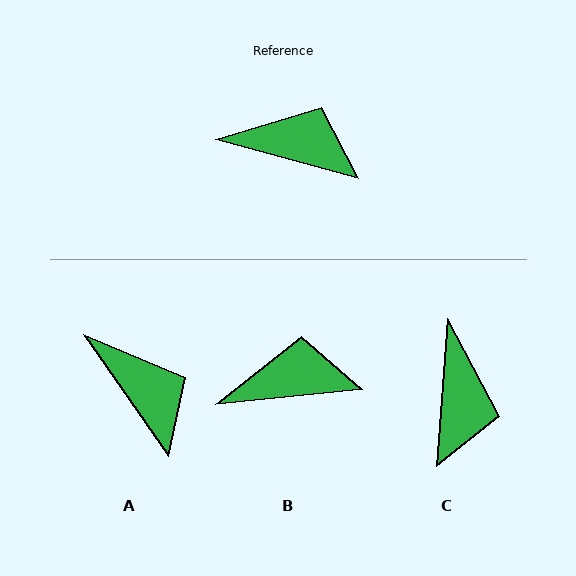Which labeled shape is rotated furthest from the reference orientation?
C, about 79 degrees away.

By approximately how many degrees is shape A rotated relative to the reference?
Approximately 40 degrees clockwise.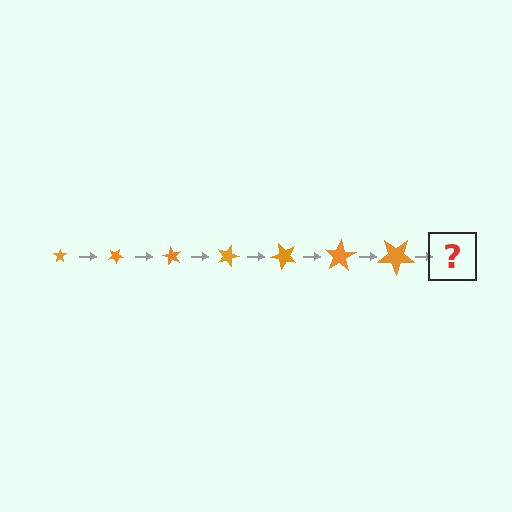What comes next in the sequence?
The next element should be a star, larger than the previous one and rotated 210 degrees from the start.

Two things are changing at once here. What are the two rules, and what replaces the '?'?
The two rules are that the star grows larger each step and it rotates 30 degrees each step. The '?' should be a star, larger than the previous one and rotated 210 degrees from the start.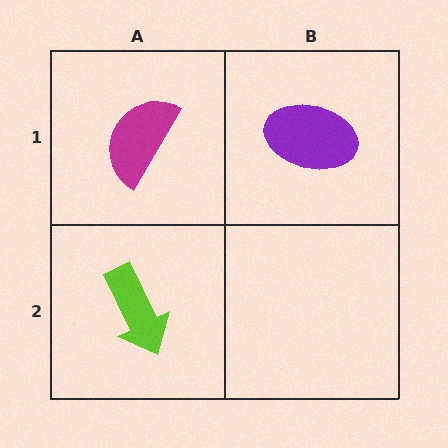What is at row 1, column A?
A magenta semicircle.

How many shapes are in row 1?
2 shapes.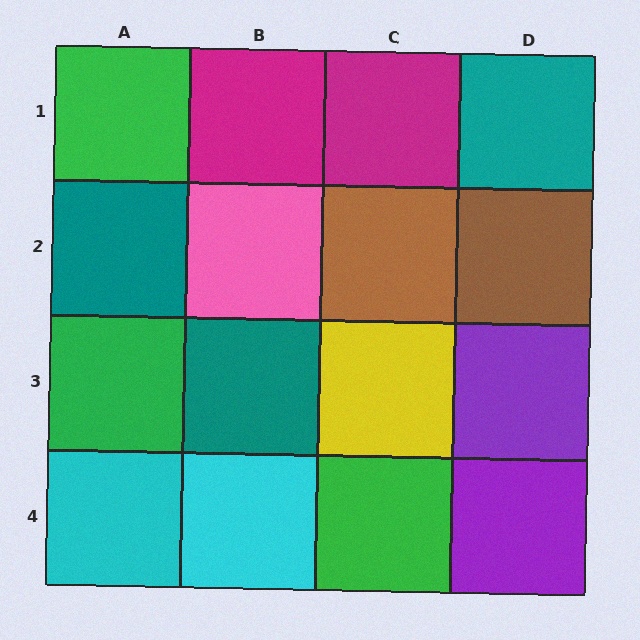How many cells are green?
3 cells are green.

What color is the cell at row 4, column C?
Green.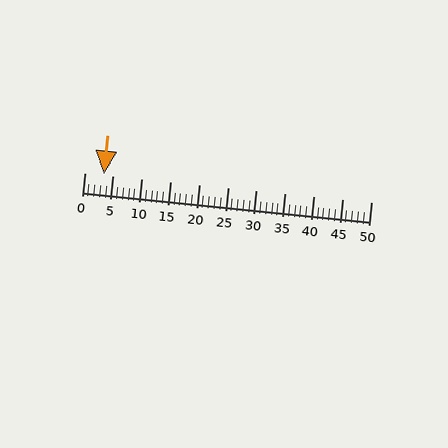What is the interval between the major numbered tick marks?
The major tick marks are spaced 5 units apart.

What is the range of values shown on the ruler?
The ruler shows values from 0 to 50.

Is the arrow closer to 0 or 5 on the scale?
The arrow is closer to 5.